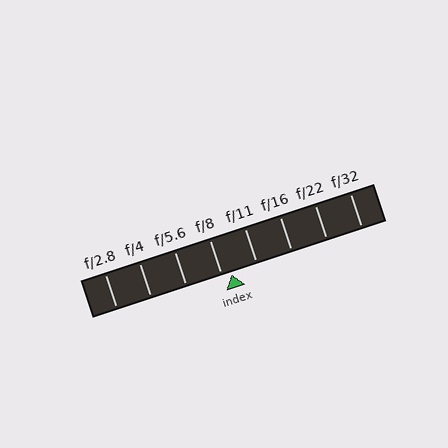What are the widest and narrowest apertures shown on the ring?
The widest aperture shown is f/2.8 and the narrowest is f/32.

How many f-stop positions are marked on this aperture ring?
There are 8 f-stop positions marked.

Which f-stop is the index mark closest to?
The index mark is closest to f/8.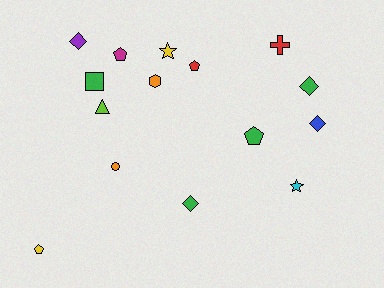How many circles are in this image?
There is 1 circle.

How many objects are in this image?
There are 15 objects.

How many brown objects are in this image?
There are no brown objects.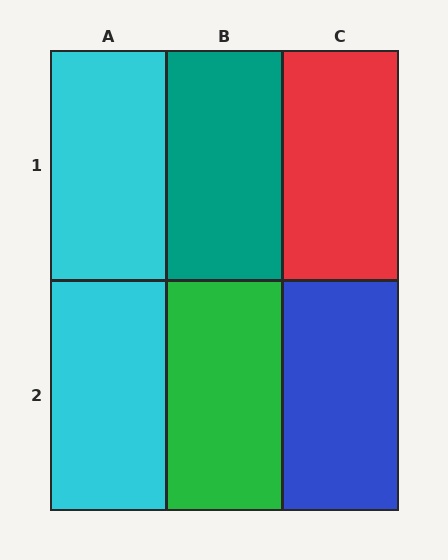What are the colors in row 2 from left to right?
Cyan, green, blue.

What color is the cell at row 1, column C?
Red.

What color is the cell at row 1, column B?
Teal.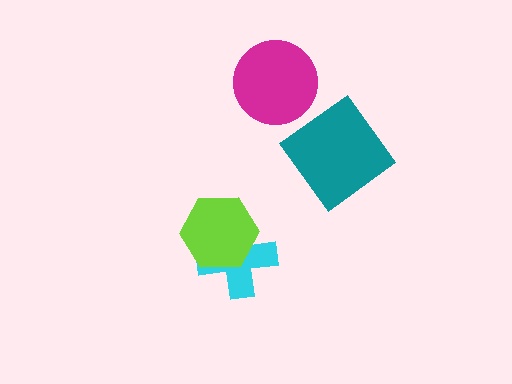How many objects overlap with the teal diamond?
0 objects overlap with the teal diamond.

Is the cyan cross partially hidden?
Yes, it is partially covered by another shape.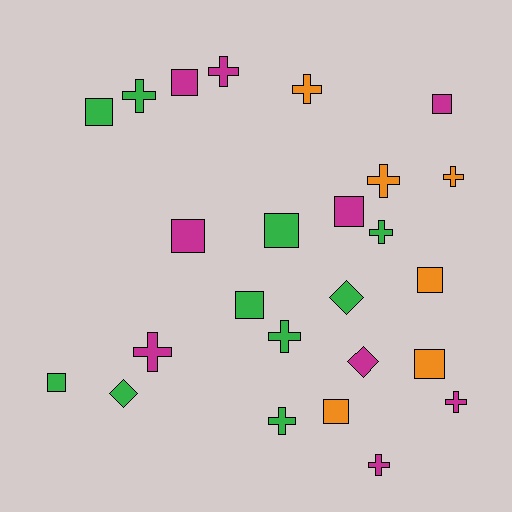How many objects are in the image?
There are 25 objects.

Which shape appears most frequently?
Cross, with 11 objects.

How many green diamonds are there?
There are 2 green diamonds.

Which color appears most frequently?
Green, with 10 objects.